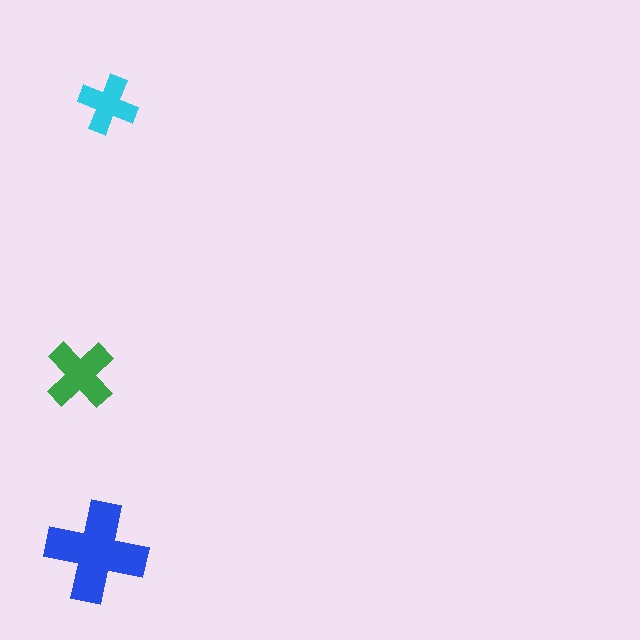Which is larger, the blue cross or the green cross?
The blue one.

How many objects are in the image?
There are 3 objects in the image.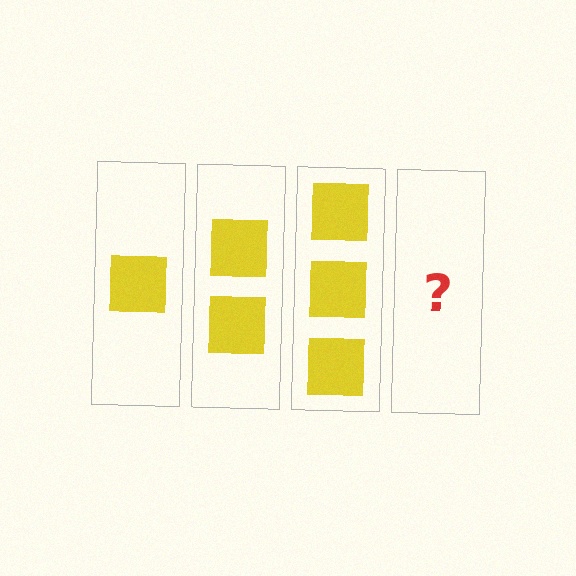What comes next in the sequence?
The next element should be 4 squares.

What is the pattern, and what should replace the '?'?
The pattern is that each step adds one more square. The '?' should be 4 squares.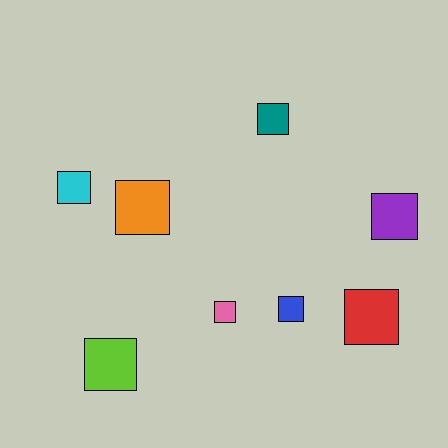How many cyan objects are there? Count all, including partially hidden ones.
There is 1 cyan object.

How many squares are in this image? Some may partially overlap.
There are 8 squares.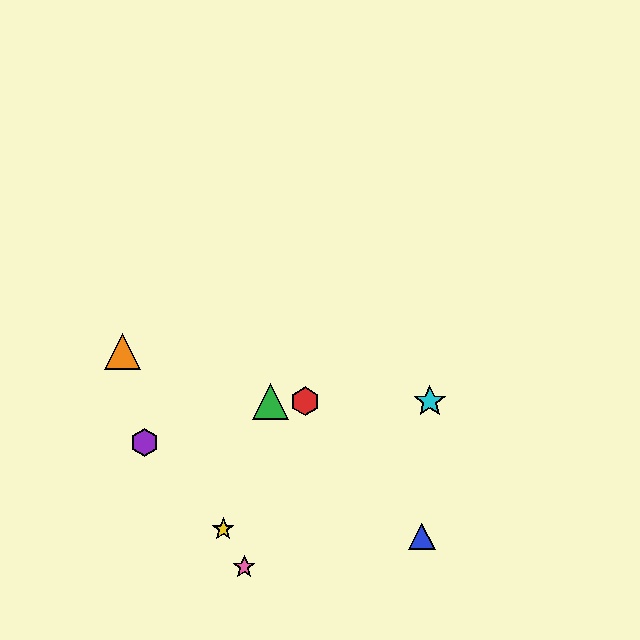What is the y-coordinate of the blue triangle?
The blue triangle is at y≈537.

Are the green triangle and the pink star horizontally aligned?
No, the green triangle is at y≈401 and the pink star is at y≈567.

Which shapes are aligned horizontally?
The red hexagon, the green triangle, the cyan star are aligned horizontally.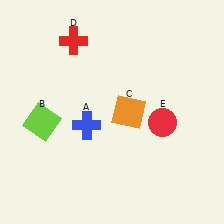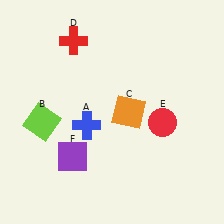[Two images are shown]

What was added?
A purple square (F) was added in Image 2.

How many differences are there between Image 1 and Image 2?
There is 1 difference between the two images.